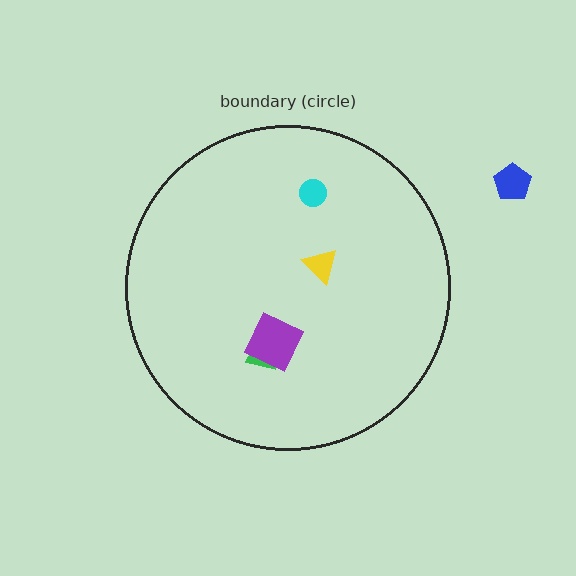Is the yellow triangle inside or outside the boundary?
Inside.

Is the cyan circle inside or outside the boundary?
Inside.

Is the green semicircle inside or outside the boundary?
Inside.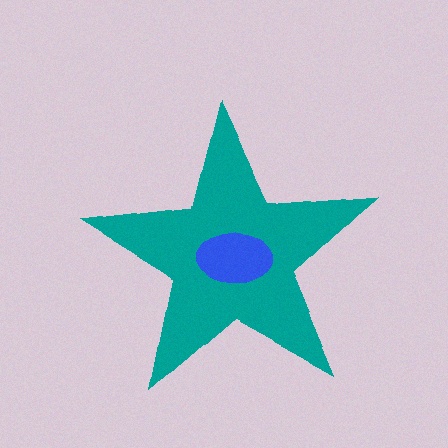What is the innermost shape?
The blue ellipse.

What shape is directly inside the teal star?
The blue ellipse.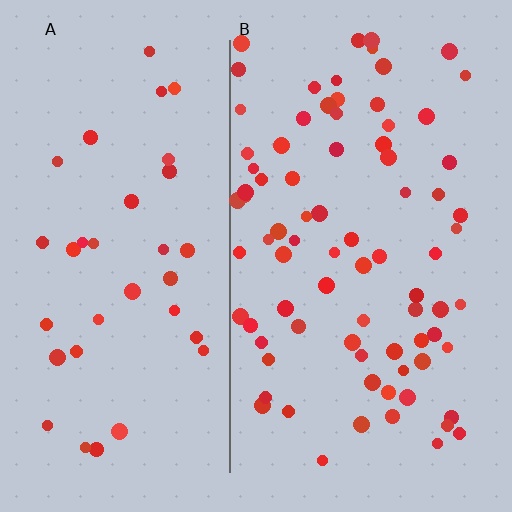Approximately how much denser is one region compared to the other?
Approximately 2.3× — region B over region A.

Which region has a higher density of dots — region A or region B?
B (the right).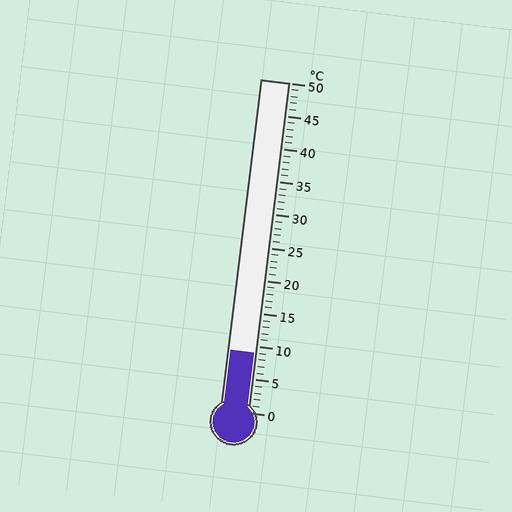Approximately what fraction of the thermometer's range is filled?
The thermometer is filled to approximately 20% of its range.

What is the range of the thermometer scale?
The thermometer scale ranges from 0°C to 50°C.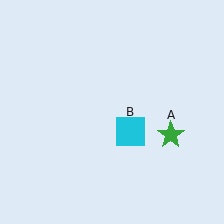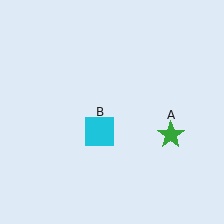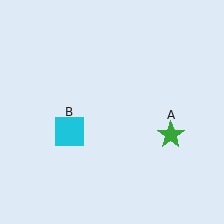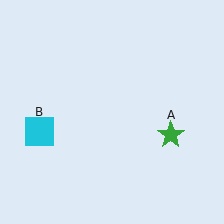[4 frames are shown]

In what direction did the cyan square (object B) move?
The cyan square (object B) moved left.